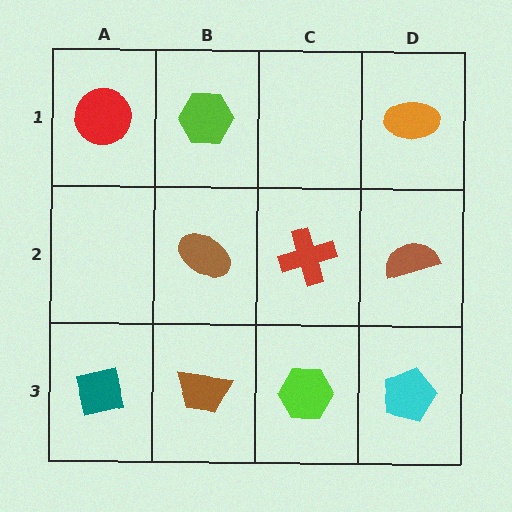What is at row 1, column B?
A lime hexagon.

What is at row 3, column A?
A teal square.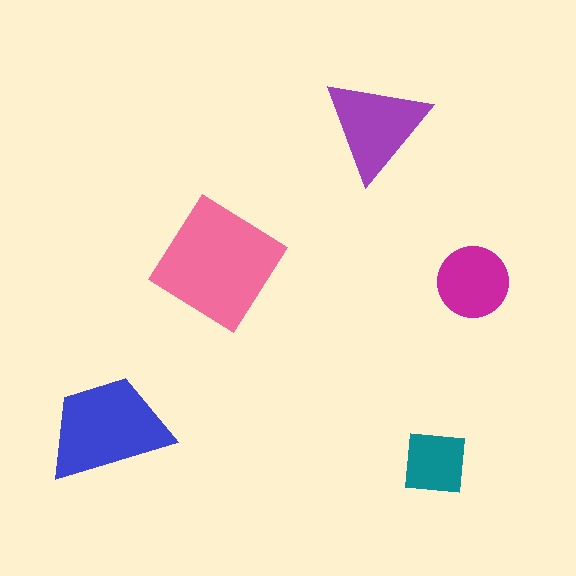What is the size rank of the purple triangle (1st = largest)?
3rd.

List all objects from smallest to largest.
The teal square, the magenta circle, the purple triangle, the blue trapezoid, the pink diamond.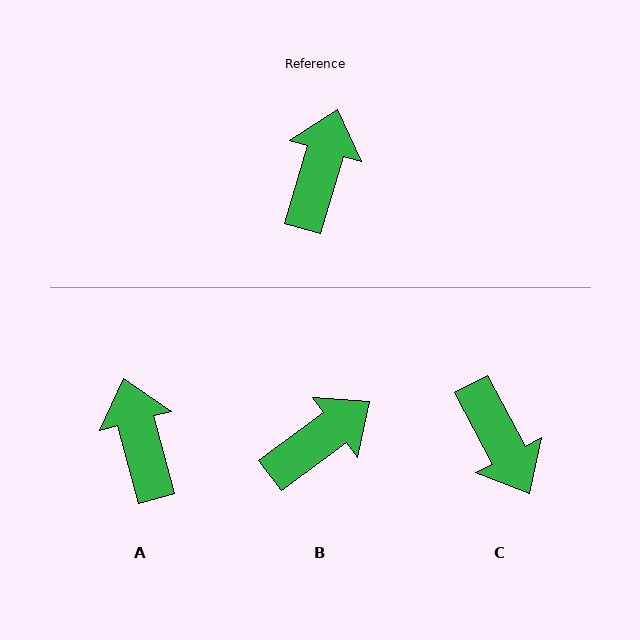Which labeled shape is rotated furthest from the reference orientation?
C, about 135 degrees away.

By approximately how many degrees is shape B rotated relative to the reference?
Approximately 37 degrees clockwise.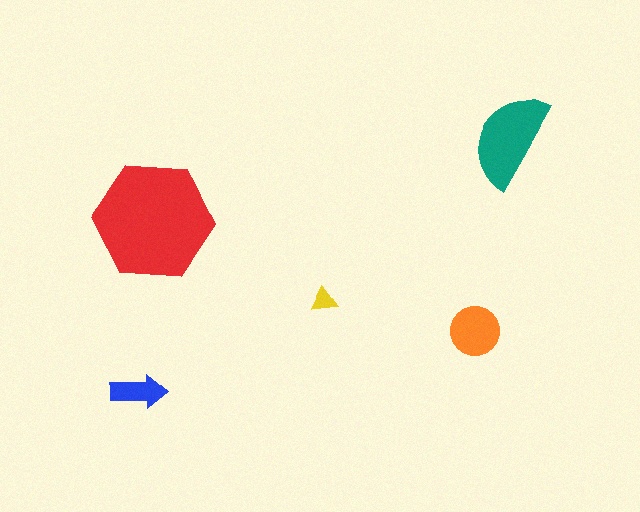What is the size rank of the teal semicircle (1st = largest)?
2nd.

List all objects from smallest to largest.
The yellow triangle, the blue arrow, the orange circle, the teal semicircle, the red hexagon.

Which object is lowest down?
The blue arrow is bottommost.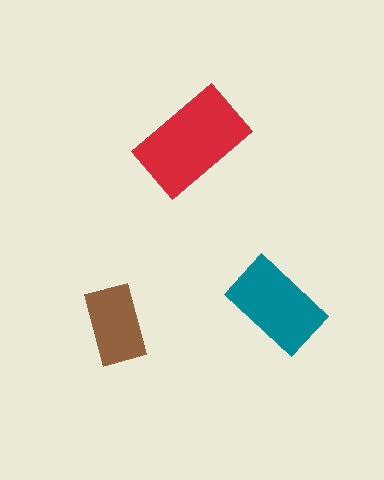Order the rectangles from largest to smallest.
the red one, the teal one, the brown one.